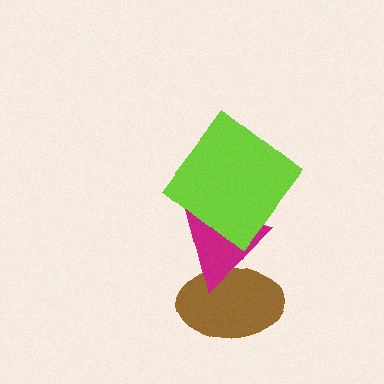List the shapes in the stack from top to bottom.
From top to bottom: the lime diamond, the magenta triangle, the brown ellipse.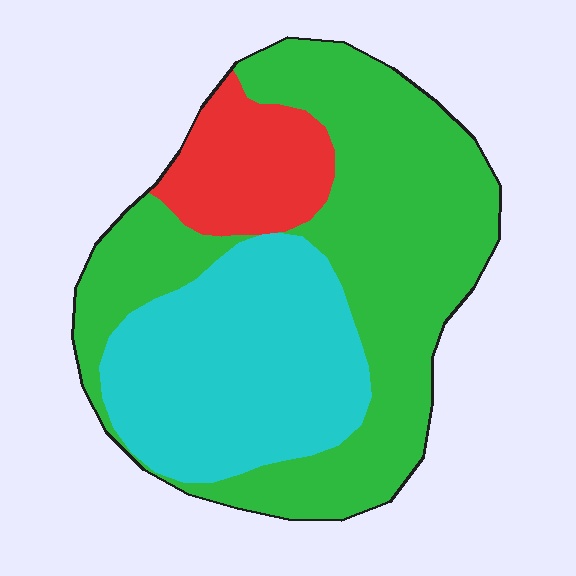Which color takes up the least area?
Red, at roughly 15%.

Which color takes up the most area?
Green, at roughly 55%.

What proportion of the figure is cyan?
Cyan takes up about one third (1/3) of the figure.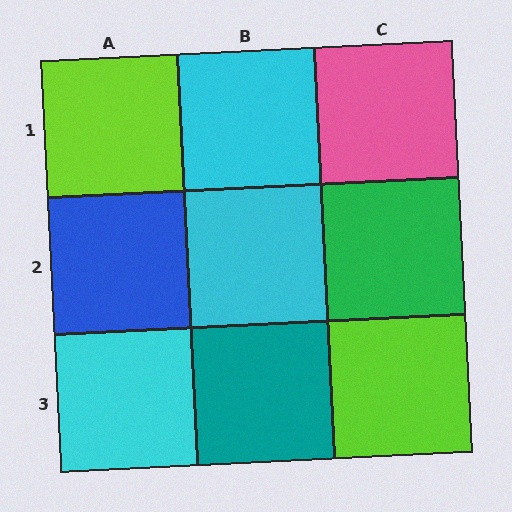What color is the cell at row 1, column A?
Lime.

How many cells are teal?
1 cell is teal.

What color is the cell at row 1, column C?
Pink.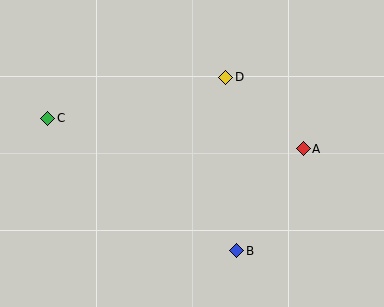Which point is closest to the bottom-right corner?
Point B is closest to the bottom-right corner.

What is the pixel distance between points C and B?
The distance between C and B is 231 pixels.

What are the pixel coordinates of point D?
Point D is at (226, 77).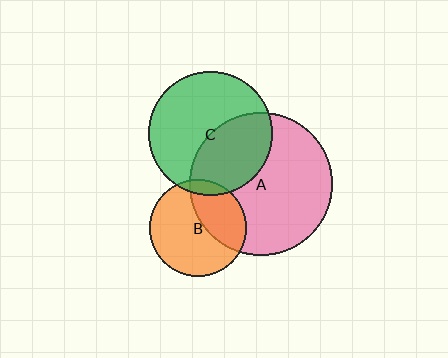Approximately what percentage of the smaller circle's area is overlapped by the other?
Approximately 40%.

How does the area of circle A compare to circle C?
Approximately 1.3 times.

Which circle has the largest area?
Circle A (pink).